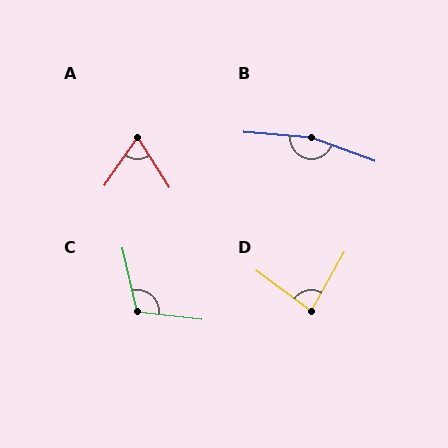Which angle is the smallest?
A, at approximately 67 degrees.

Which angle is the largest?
B, at approximately 164 degrees.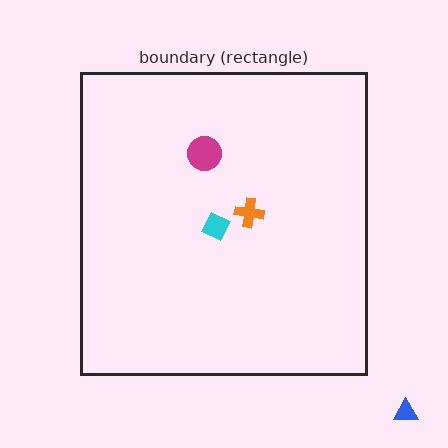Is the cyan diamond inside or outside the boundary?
Inside.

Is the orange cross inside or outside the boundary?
Inside.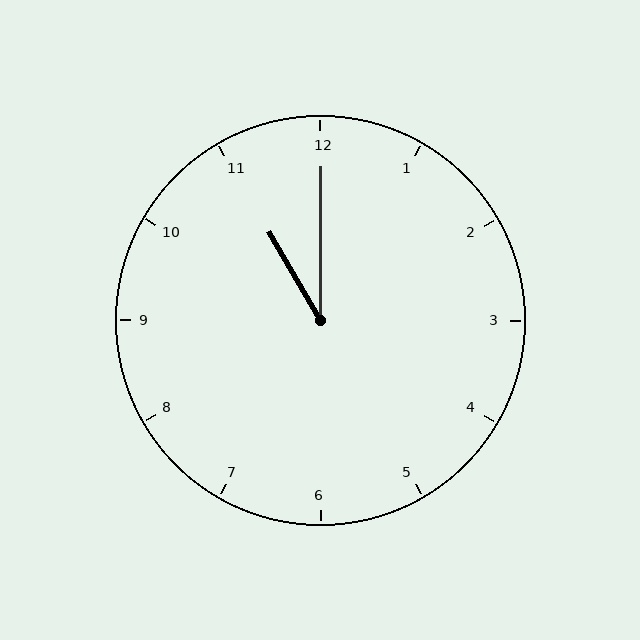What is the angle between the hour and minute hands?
Approximately 30 degrees.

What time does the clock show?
11:00.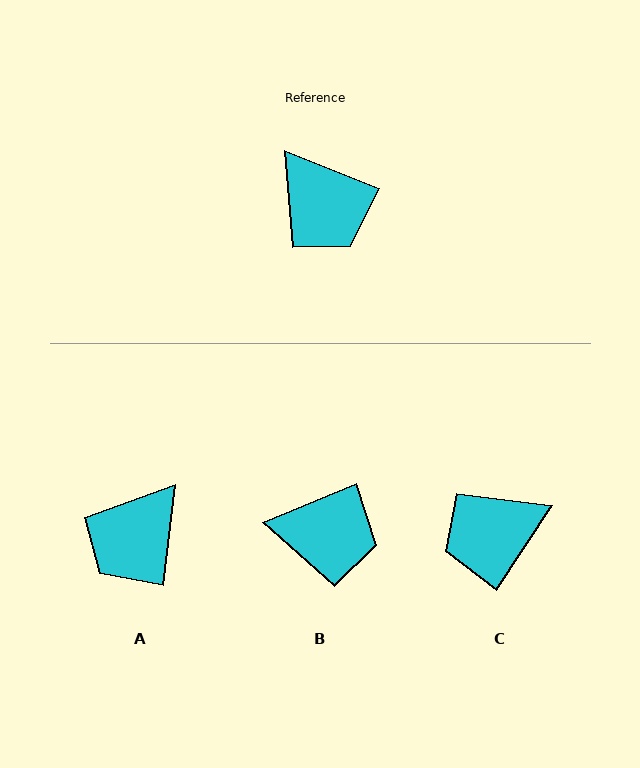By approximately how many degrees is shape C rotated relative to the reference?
Approximately 102 degrees clockwise.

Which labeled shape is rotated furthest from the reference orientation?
C, about 102 degrees away.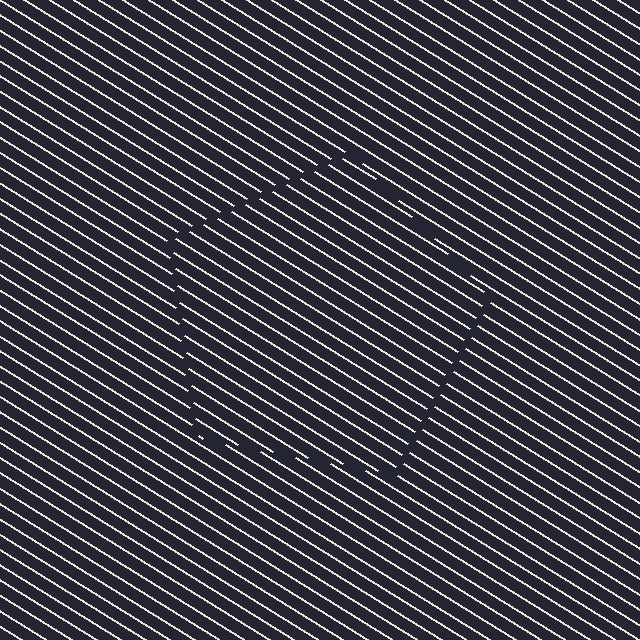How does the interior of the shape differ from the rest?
The interior of the shape contains the same grating, shifted by half a period — the contour is defined by the phase discontinuity where line-ends from the inner and outer gratings abut.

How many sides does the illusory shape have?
5 sides — the line-ends trace a pentagon.